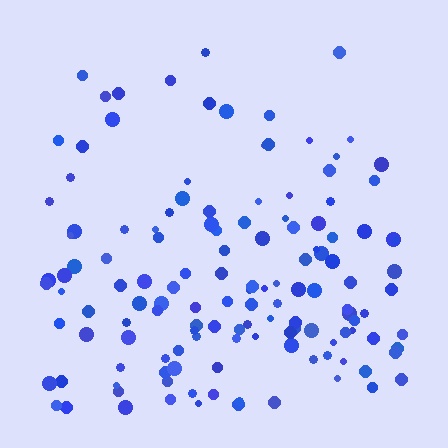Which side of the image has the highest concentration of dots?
The bottom.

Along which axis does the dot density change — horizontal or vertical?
Vertical.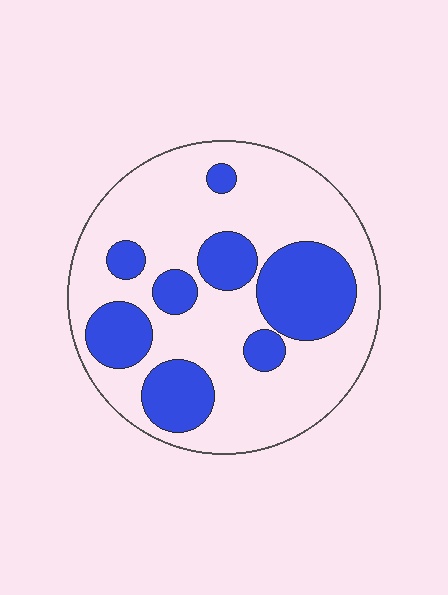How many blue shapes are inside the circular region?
8.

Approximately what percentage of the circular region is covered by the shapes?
Approximately 30%.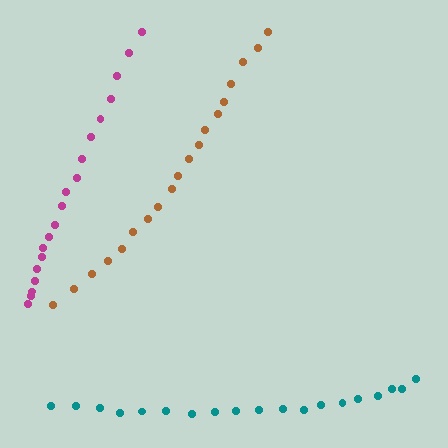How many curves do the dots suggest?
There are 3 distinct paths.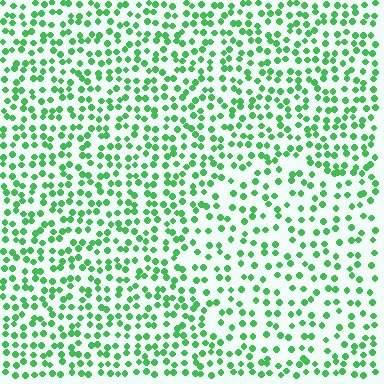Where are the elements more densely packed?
The elements are more densely packed outside the circle boundary.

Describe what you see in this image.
The image contains small green elements arranged at two different densities. A circle-shaped region is visible where the elements are less densely packed than the surrounding area.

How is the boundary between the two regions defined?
The boundary is defined by a change in element density (approximately 1.6x ratio). All elements are the same color, size, and shape.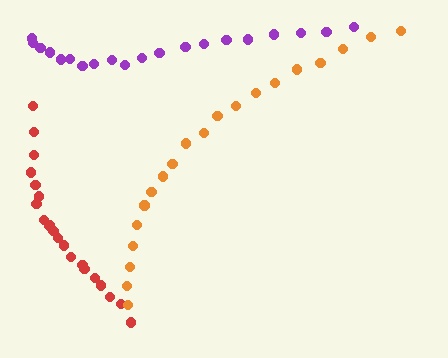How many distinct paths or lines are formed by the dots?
There are 3 distinct paths.